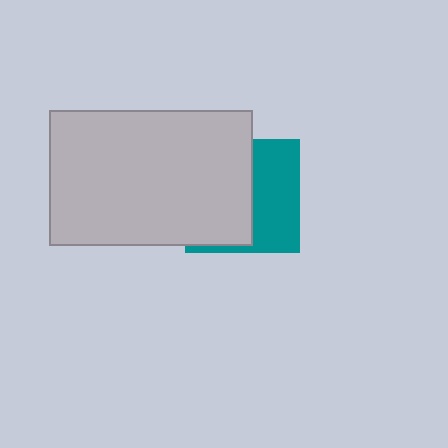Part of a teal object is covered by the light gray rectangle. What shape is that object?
It is a square.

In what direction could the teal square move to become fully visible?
The teal square could move right. That would shift it out from behind the light gray rectangle entirely.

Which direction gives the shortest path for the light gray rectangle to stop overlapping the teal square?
Moving left gives the shortest separation.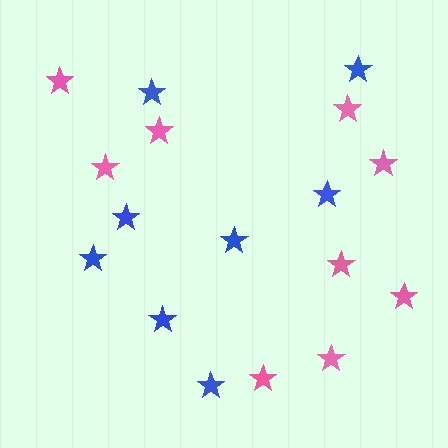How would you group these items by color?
There are 2 groups: one group of pink stars (9) and one group of blue stars (8).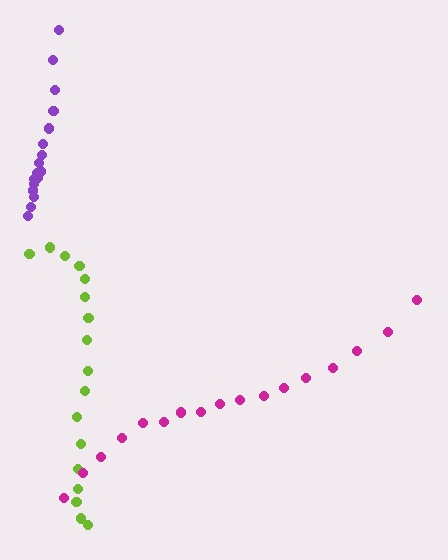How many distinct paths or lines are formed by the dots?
There are 3 distinct paths.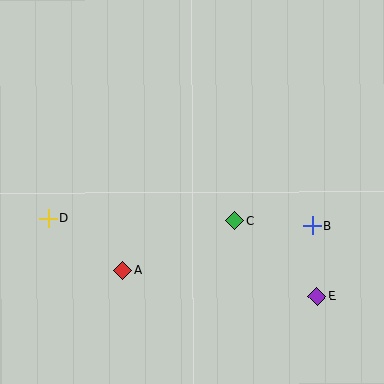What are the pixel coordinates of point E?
Point E is at (317, 297).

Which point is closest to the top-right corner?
Point B is closest to the top-right corner.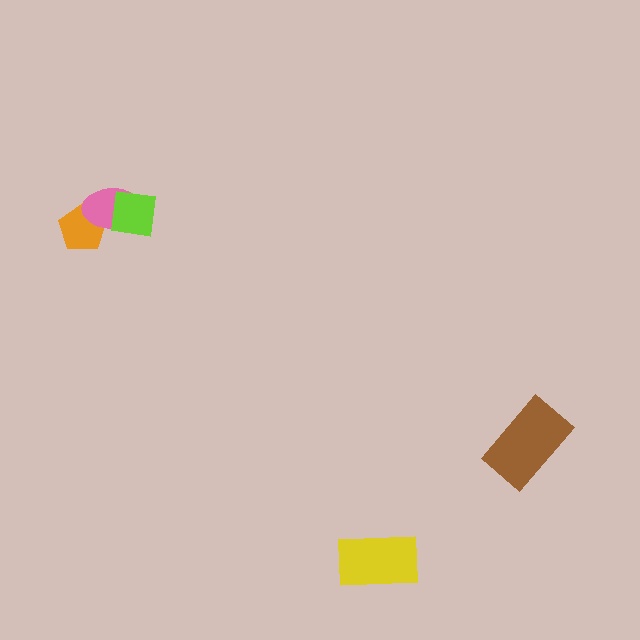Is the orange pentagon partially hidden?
Yes, it is partially covered by another shape.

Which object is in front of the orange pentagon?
The pink ellipse is in front of the orange pentagon.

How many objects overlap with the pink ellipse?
2 objects overlap with the pink ellipse.